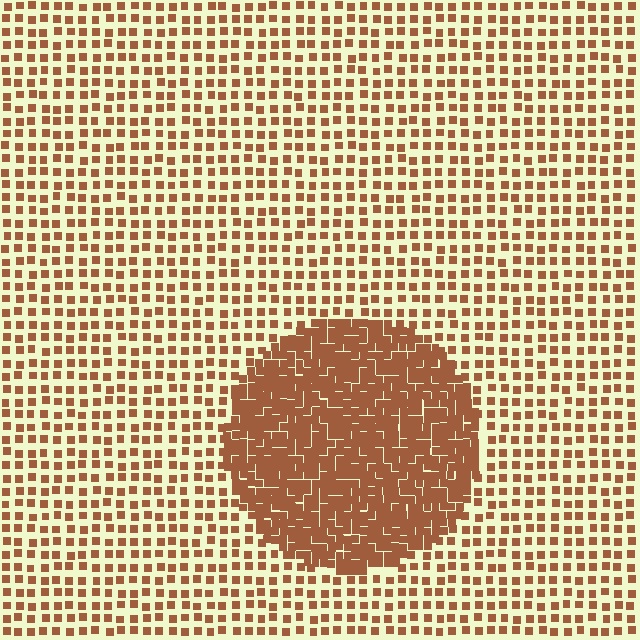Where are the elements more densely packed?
The elements are more densely packed inside the circle boundary.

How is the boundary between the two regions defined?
The boundary is defined by a change in element density (approximately 2.5x ratio). All elements are the same color, size, and shape.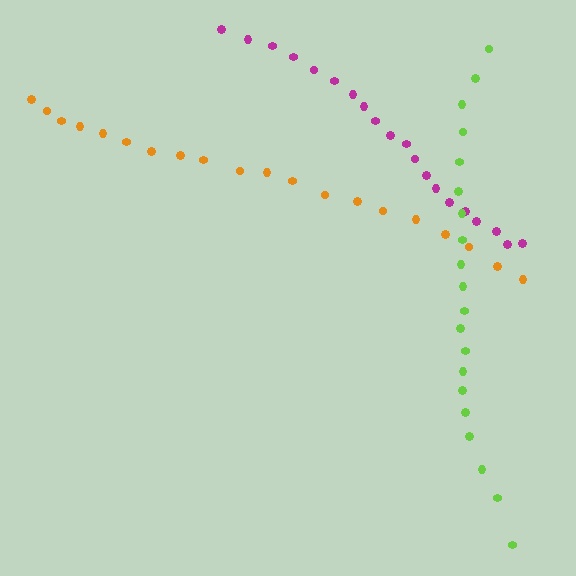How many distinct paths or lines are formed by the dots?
There are 3 distinct paths.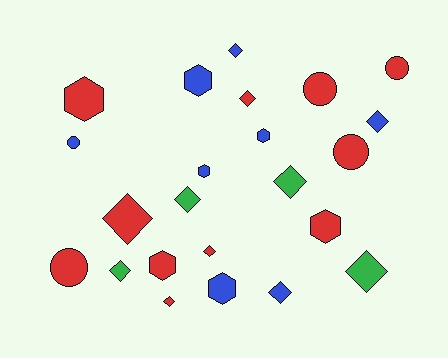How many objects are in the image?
There are 23 objects.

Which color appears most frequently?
Red, with 11 objects.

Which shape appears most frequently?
Diamond, with 11 objects.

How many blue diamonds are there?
There are 3 blue diamonds.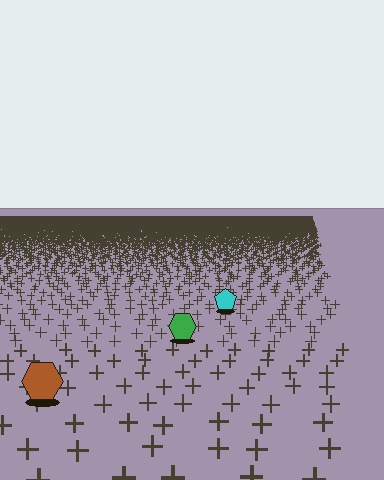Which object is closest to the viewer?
The brown hexagon is closest. The texture marks near it are larger and more spread out.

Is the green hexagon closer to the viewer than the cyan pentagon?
Yes. The green hexagon is closer — you can tell from the texture gradient: the ground texture is coarser near it.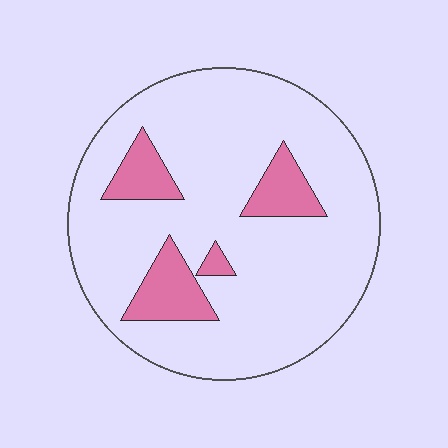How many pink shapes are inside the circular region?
4.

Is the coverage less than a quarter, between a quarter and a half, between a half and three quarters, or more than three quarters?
Less than a quarter.